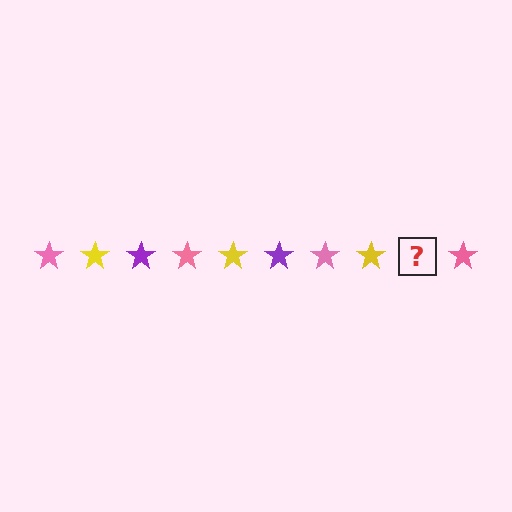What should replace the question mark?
The question mark should be replaced with a purple star.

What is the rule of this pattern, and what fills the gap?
The rule is that the pattern cycles through pink, yellow, purple stars. The gap should be filled with a purple star.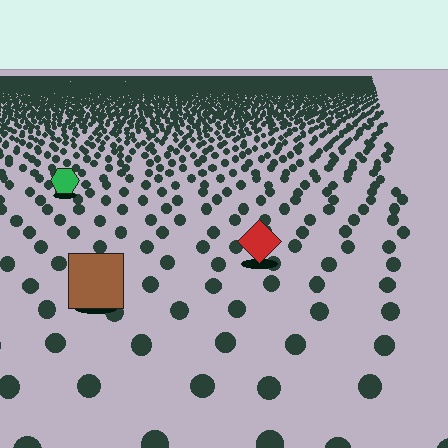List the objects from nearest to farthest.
From nearest to farthest: the brown square, the red diamond, the green hexagon.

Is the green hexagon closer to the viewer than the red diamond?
No. The red diamond is closer — you can tell from the texture gradient: the ground texture is coarser near it.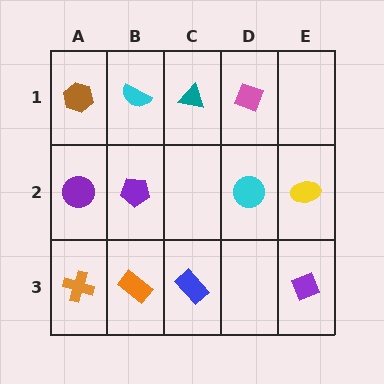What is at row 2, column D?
A cyan circle.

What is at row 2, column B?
A purple pentagon.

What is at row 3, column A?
An orange cross.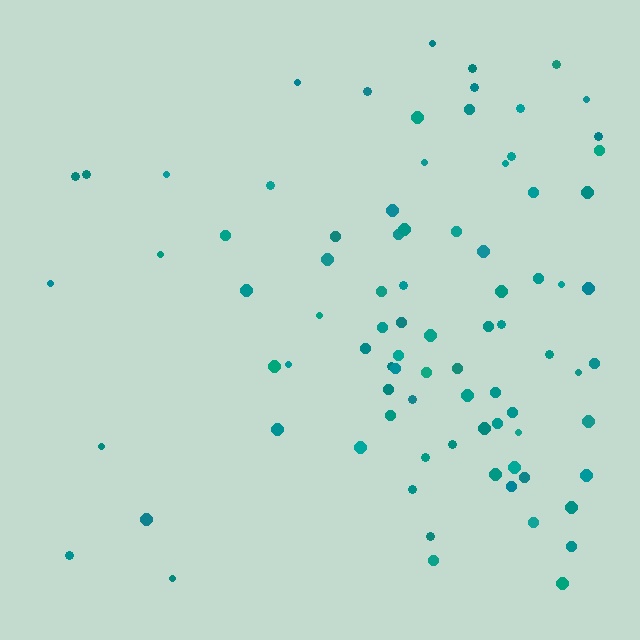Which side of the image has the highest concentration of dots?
The right.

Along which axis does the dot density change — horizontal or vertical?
Horizontal.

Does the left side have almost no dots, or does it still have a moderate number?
Still a moderate number, just noticeably fewer than the right.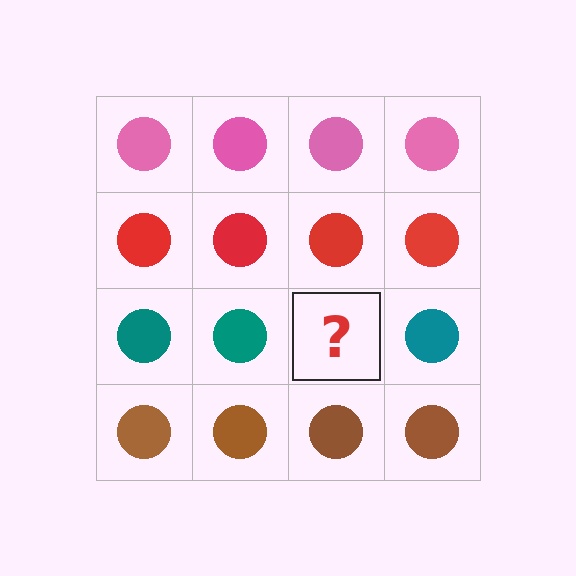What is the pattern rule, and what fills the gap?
The rule is that each row has a consistent color. The gap should be filled with a teal circle.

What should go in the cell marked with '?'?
The missing cell should contain a teal circle.